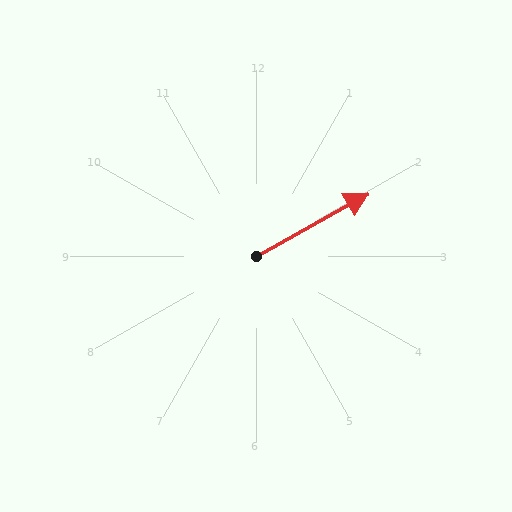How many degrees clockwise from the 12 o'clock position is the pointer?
Approximately 61 degrees.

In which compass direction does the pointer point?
Northeast.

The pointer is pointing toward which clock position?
Roughly 2 o'clock.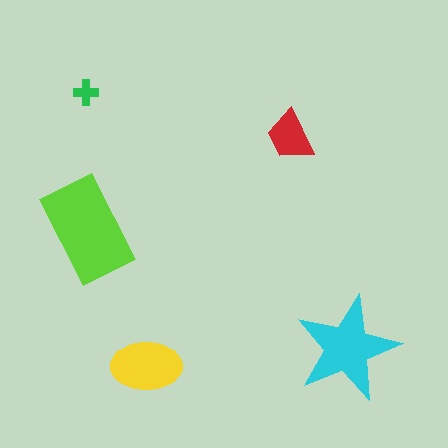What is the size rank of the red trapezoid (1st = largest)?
4th.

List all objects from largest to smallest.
The lime rectangle, the cyan star, the yellow ellipse, the red trapezoid, the green cross.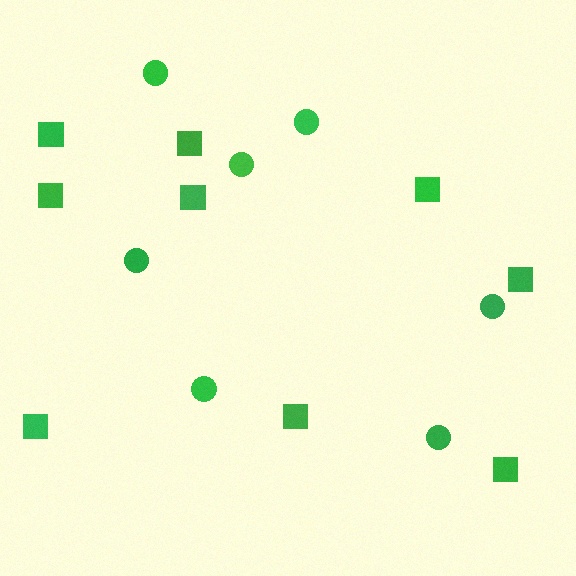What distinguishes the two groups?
There are 2 groups: one group of circles (7) and one group of squares (9).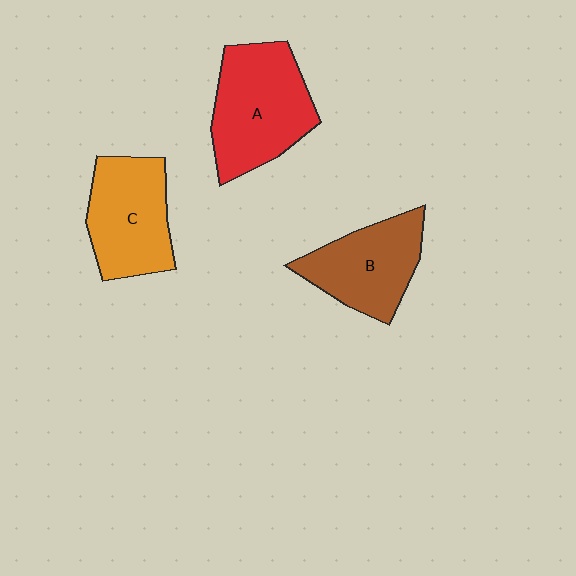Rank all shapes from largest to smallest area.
From largest to smallest: A (red), C (orange), B (brown).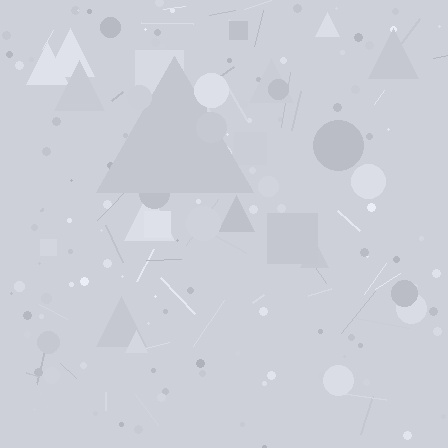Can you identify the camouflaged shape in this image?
The camouflaged shape is a triangle.